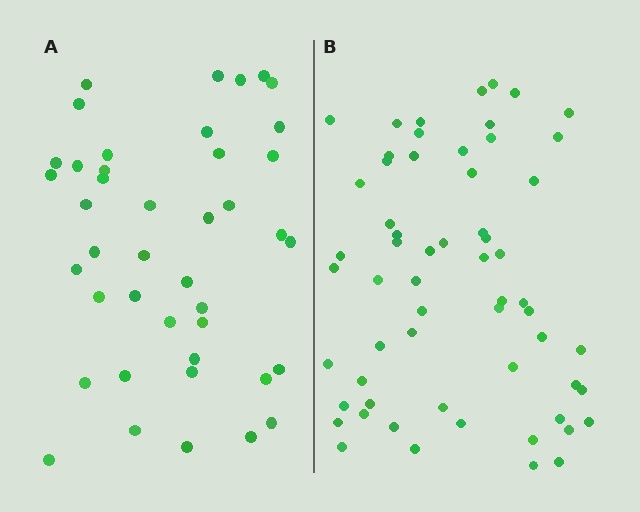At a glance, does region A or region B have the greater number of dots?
Region B (the right region) has more dots.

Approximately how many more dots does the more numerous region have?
Region B has approximately 20 more dots than region A.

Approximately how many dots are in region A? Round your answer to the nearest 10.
About 40 dots. (The exact count is 42, which rounds to 40.)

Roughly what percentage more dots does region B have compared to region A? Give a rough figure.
About 45% more.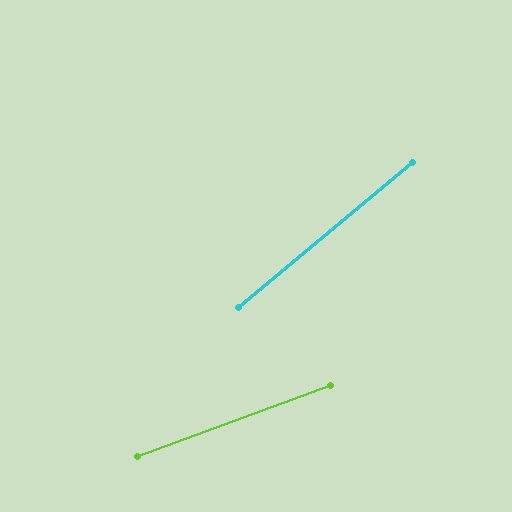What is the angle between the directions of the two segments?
Approximately 19 degrees.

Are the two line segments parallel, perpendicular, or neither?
Neither parallel nor perpendicular — they differ by about 19°.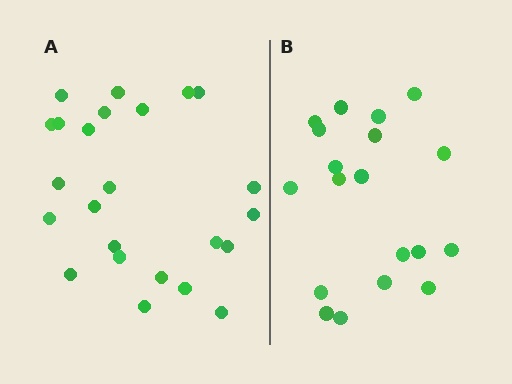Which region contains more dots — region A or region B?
Region A (the left region) has more dots.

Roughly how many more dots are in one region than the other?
Region A has about 5 more dots than region B.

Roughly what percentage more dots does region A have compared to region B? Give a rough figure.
About 25% more.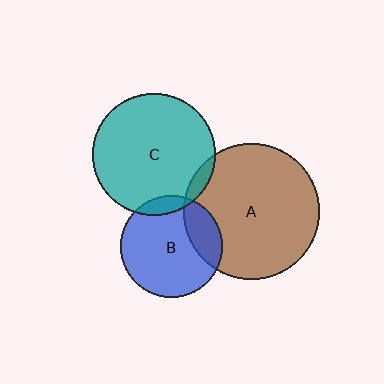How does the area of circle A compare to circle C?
Approximately 1.2 times.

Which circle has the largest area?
Circle A (brown).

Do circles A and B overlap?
Yes.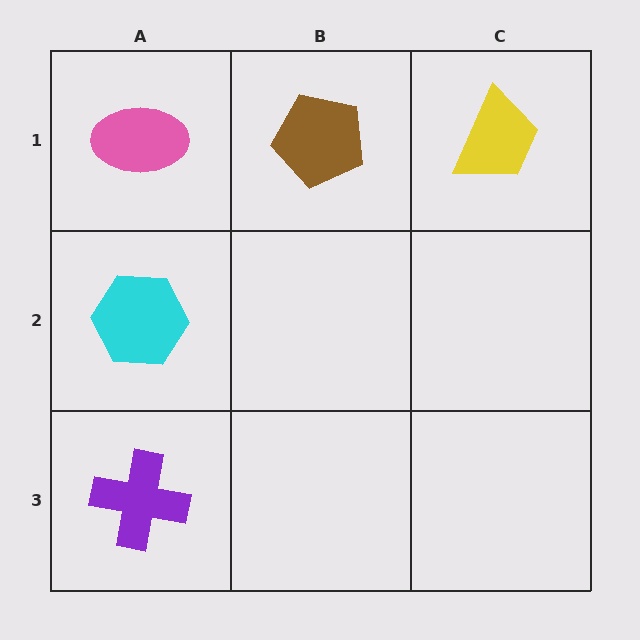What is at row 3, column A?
A purple cross.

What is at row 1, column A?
A pink ellipse.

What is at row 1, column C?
A yellow trapezoid.